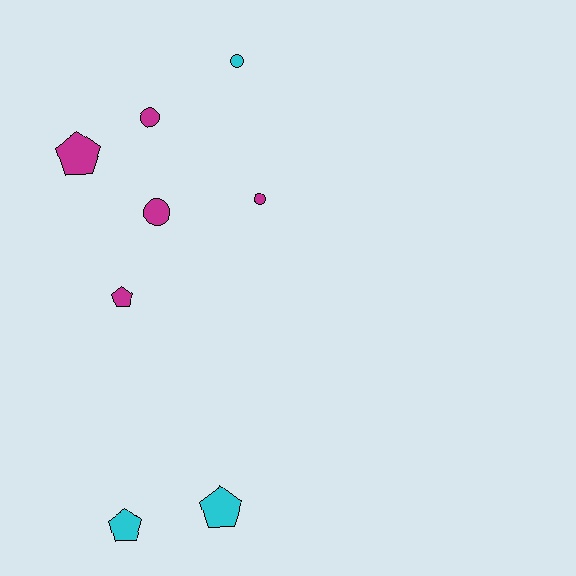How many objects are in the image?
There are 8 objects.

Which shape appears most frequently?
Circle, with 4 objects.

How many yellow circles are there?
There are no yellow circles.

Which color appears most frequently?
Magenta, with 5 objects.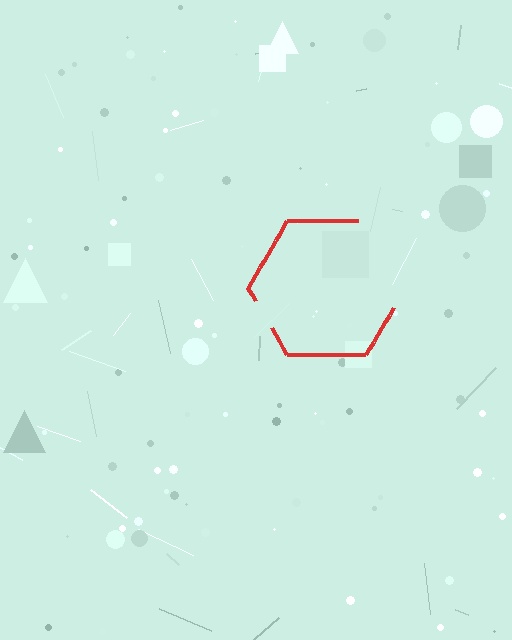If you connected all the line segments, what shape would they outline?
They would outline a hexagon.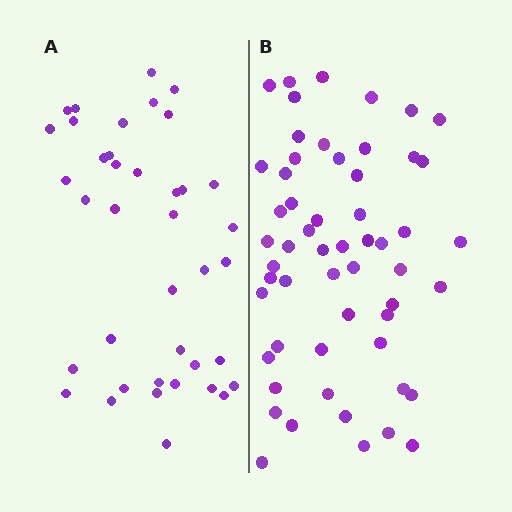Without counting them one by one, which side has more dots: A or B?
Region B (the right region) has more dots.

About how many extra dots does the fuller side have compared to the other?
Region B has approximately 15 more dots than region A.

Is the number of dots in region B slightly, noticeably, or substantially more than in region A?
Region B has noticeably more, but not dramatically so. The ratio is roughly 1.4 to 1.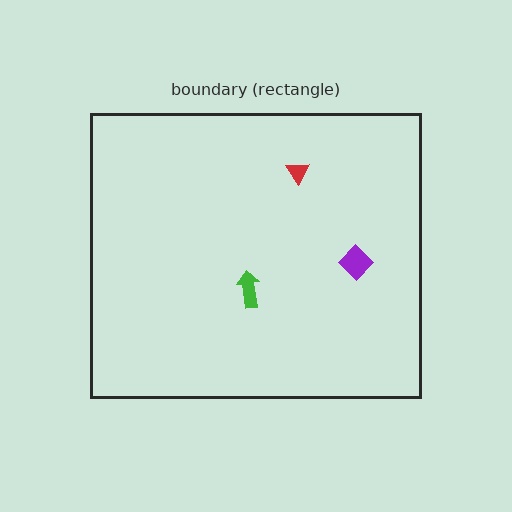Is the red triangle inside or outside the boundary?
Inside.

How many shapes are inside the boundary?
3 inside, 0 outside.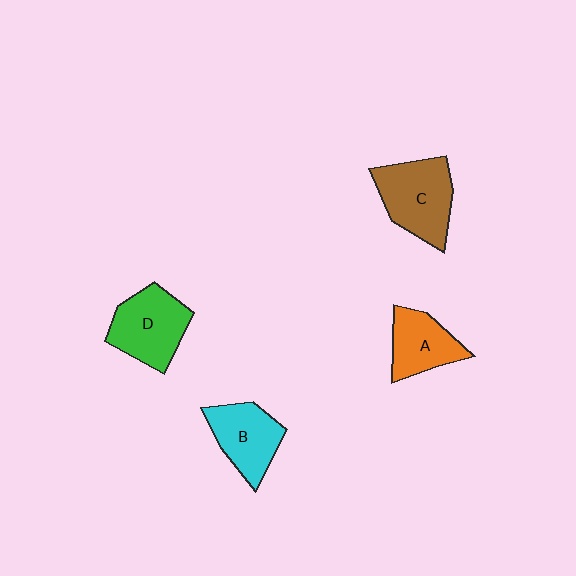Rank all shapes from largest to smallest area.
From largest to smallest: C (brown), D (green), B (cyan), A (orange).